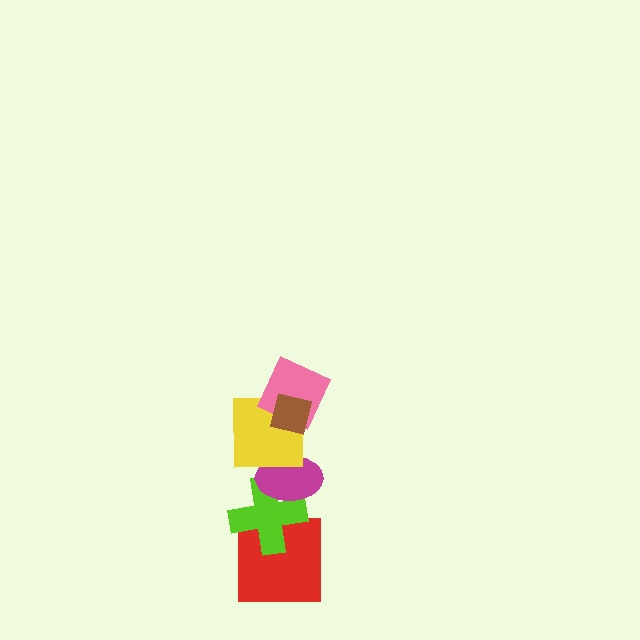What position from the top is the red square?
The red square is 6th from the top.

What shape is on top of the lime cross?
The magenta ellipse is on top of the lime cross.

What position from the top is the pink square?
The pink square is 2nd from the top.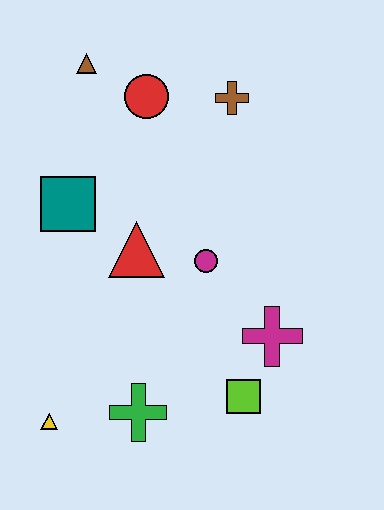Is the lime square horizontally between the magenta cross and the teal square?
Yes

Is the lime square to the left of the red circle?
No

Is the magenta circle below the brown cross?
Yes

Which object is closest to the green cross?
The yellow triangle is closest to the green cross.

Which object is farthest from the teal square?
The lime square is farthest from the teal square.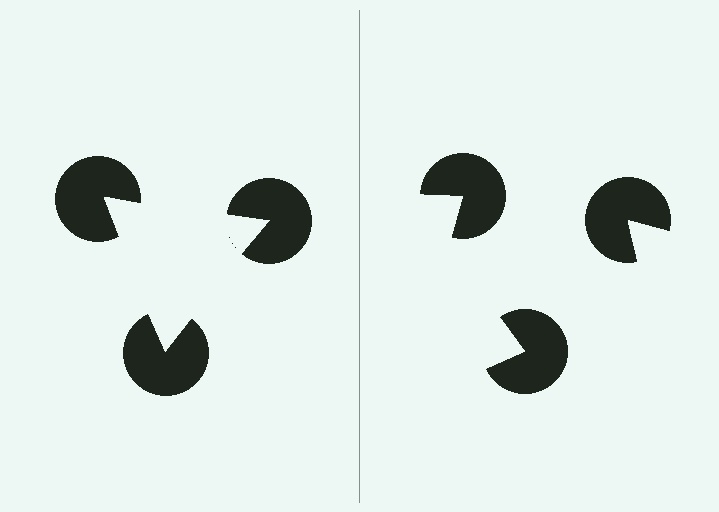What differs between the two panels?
The pac-man discs are positioned identically on both sides; only the wedge orientations differ. On the left they align to a triangle; on the right they are misaligned.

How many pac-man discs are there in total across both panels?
6 — 3 on each side.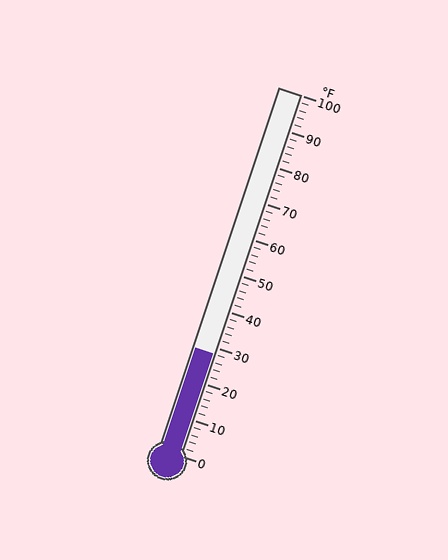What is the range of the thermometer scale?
The thermometer scale ranges from 0°F to 100°F.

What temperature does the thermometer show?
The thermometer shows approximately 28°F.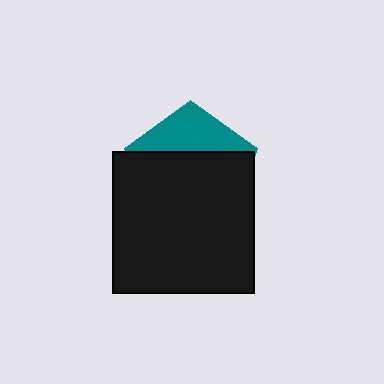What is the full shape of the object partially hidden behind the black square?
The partially hidden object is a teal pentagon.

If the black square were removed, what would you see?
You would see the complete teal pentagon.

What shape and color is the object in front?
The object in front is a black square.